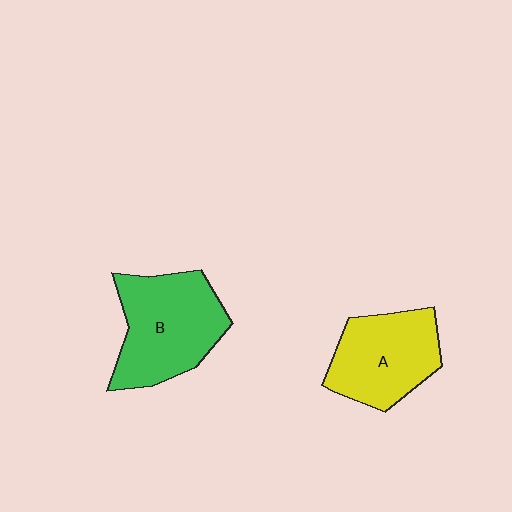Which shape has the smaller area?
Shape A (yellow).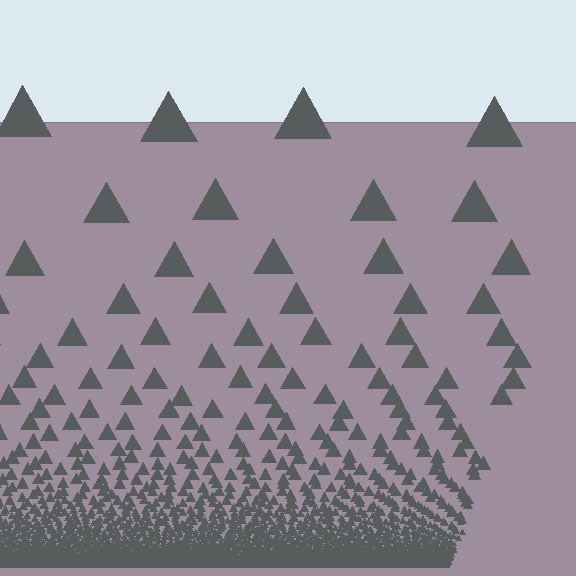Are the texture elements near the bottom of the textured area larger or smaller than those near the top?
Smaller. The gradient is inverted — elements near the bottom are smaller and denser.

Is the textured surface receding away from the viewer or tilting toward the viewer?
The surface appears to tilt toward the viewer. Texture elements get larger and sparser toward the top.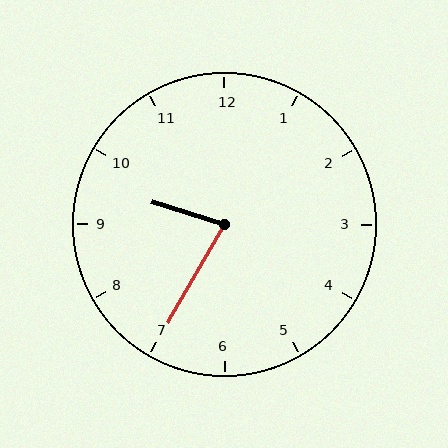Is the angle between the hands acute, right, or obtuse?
It is acute.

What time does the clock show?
9:35.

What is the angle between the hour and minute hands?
Approximately 78 degrees.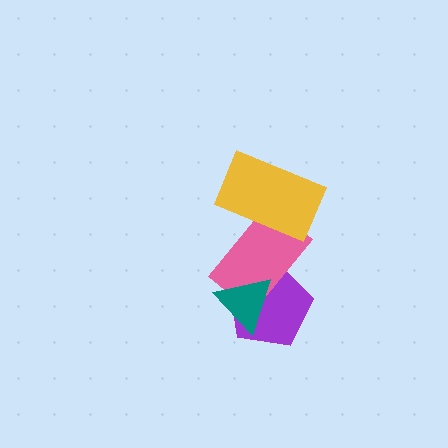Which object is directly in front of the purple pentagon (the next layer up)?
The pink rectangle is directly in front of the purple pentagon.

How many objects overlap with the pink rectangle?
3 objects overlap with the pink rectangle.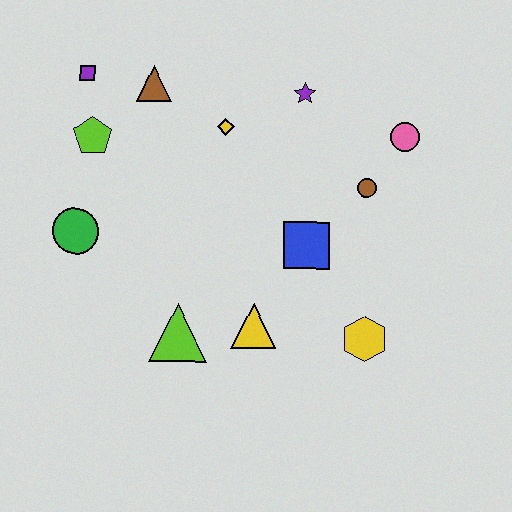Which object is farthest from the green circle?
The pink circle is farthest from the green circle.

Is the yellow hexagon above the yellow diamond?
No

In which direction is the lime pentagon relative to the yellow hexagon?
The lime pentagon is to the left of the yellow hexagon.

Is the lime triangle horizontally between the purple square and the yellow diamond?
Yes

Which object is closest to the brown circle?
The pink circle is closest to the brown circle.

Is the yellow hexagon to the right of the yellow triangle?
Yes